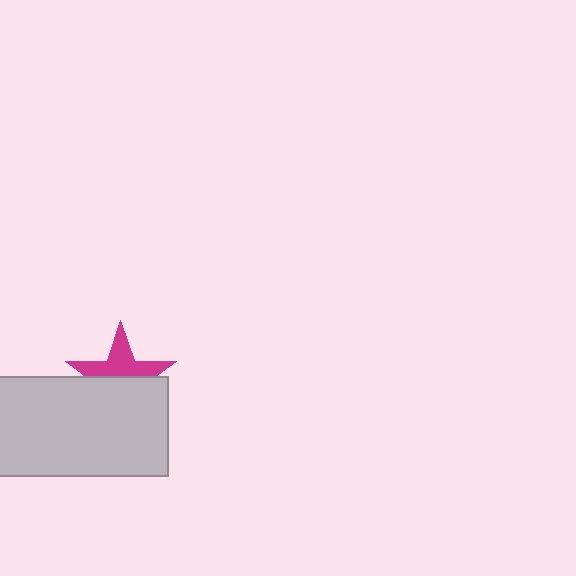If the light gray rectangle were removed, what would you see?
You would see the complete magenta star.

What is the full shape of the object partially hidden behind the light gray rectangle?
The partially hidden object is a magenta star.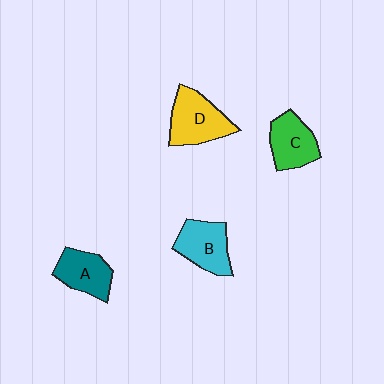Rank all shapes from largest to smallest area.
From largest to smallest: D (yellow), B (cyan), C (green), A (teal).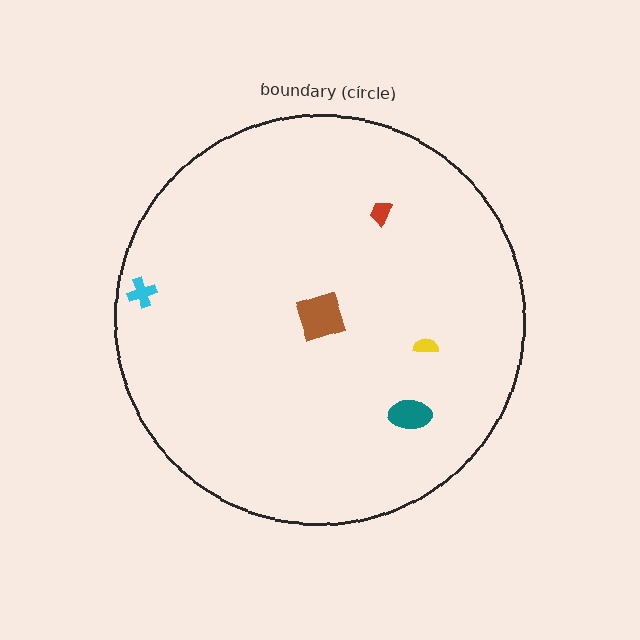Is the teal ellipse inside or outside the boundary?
Inside.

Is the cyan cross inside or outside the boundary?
Inside.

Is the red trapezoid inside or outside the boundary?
Inside.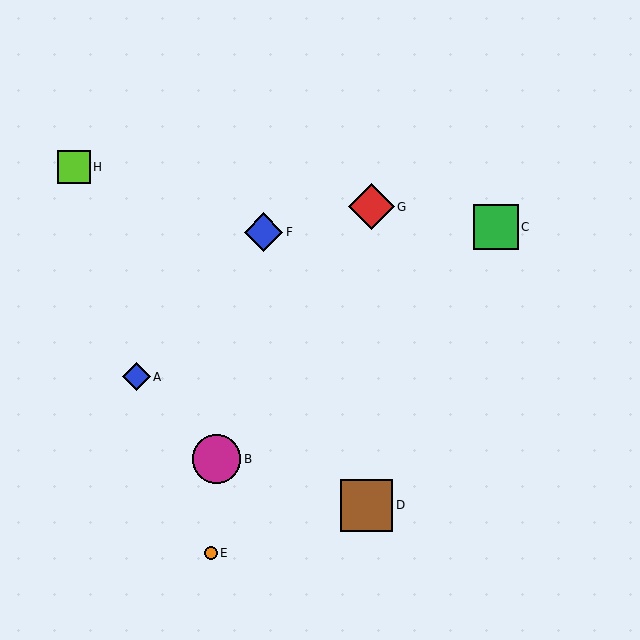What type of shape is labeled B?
Shape B is a magenta circle.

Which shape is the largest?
The brown square (labeled D) is the largest.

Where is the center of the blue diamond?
The center of the blue diamond is at (136, 377).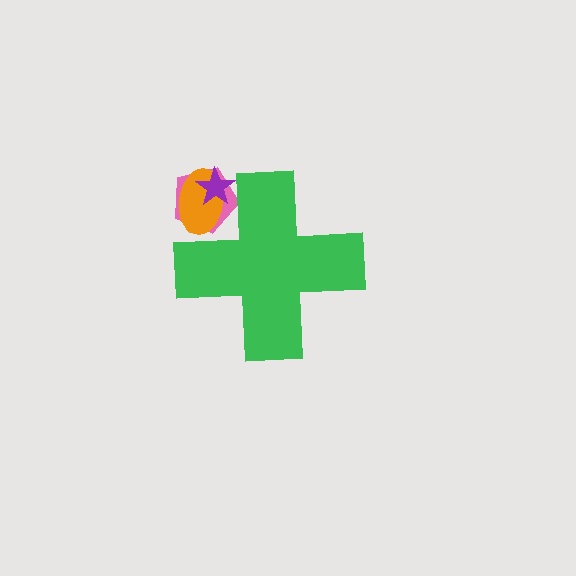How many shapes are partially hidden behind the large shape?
3 shapes are partially hidden.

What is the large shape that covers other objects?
A green cross.